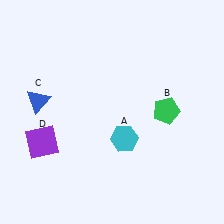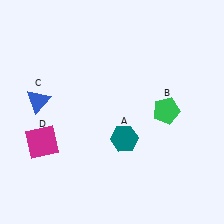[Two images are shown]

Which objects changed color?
A changed from cyan to teal. D changed from purple to magenta.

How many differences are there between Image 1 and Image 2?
There are 2 differences between the two images.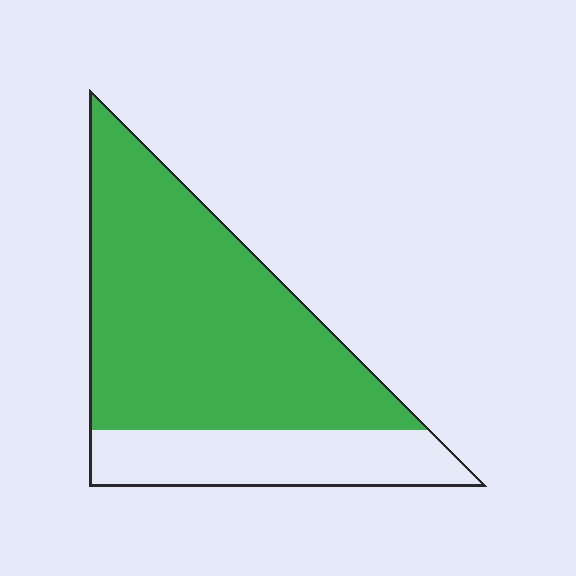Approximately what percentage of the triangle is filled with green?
Approximately 75%.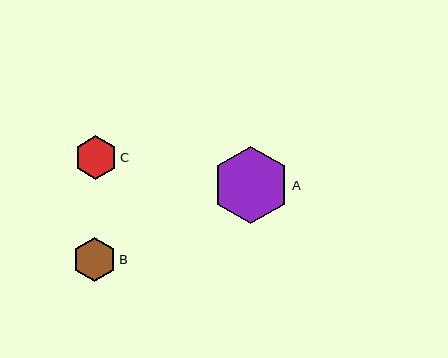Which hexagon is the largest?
Hexagon A is the largest with a size of approximately 77 pixels.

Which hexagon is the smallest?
Hexagon C is the smallest with a size of approximately 43 pixels.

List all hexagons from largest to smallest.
From largest to smallest: A, B, C.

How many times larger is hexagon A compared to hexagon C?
Hexagon A is approximately 1.8 times the size of hexagon C.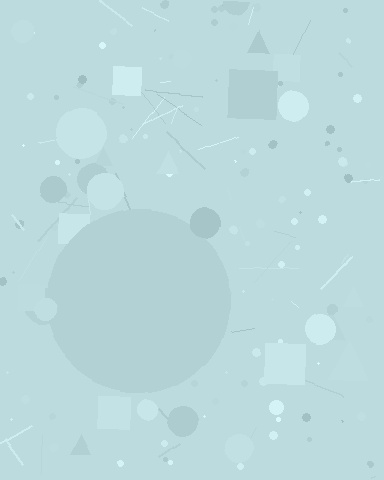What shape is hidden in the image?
A circle is hidden in the image.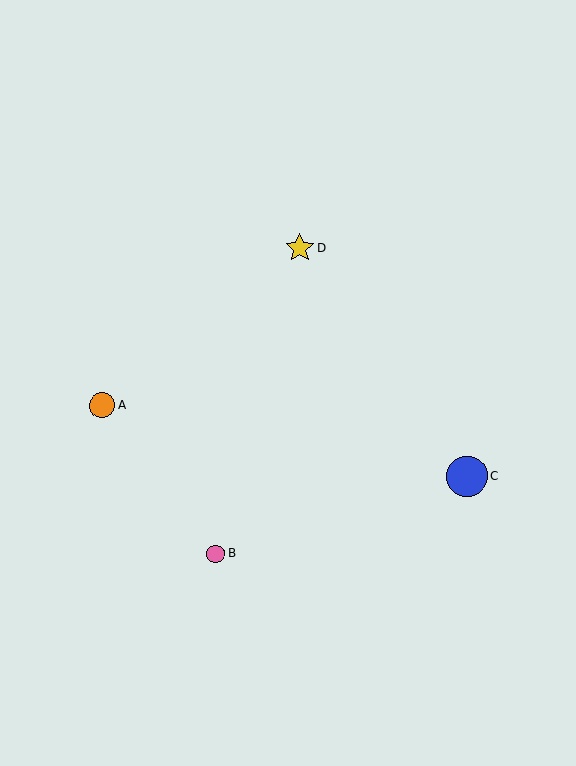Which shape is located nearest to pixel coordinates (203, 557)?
The pink circle (labeled B) at (216, 554) is nearest to that location.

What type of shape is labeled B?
Shape B is a pink circle.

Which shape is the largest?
The blue circle (labeled C) is the largest.